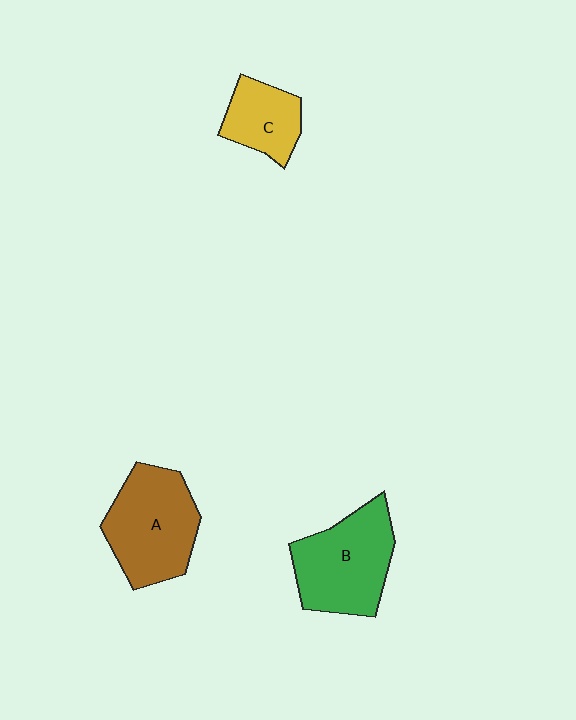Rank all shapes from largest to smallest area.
From largest to smallest: A (brown), B (green), C (yellow).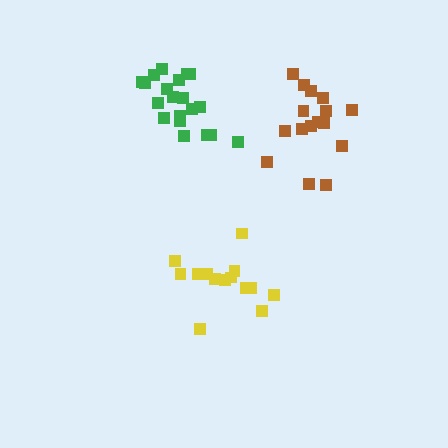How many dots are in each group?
Group 1: 14 dots, Group 2: 16 dots, Group 3: 20 dots (50 total).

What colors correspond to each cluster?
The clusters are colored: yellow, brown, green.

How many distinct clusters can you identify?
There are 3 distinct clusters.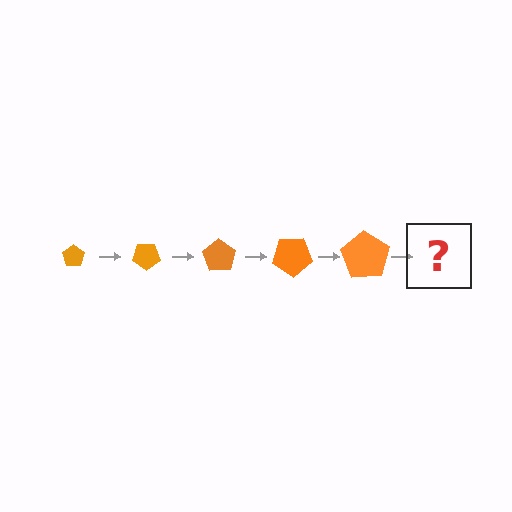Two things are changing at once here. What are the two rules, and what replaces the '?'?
The two rules are that the pentagon grows larger each step and it rotates 35 degrees each step. The '?' should be a pentagon, larger than the previous one and rotated 175 degrees from the start.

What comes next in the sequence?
The next element should be a pentagon, larger than the previous one and rotated 175 degrees from the start.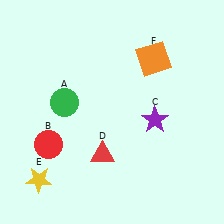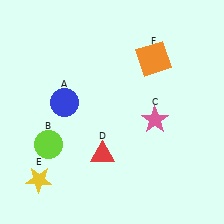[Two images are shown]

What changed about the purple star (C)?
In Image 1, C is purple. In Image 2, it changed to pink.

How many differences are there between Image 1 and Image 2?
There are 3 differences between the two images.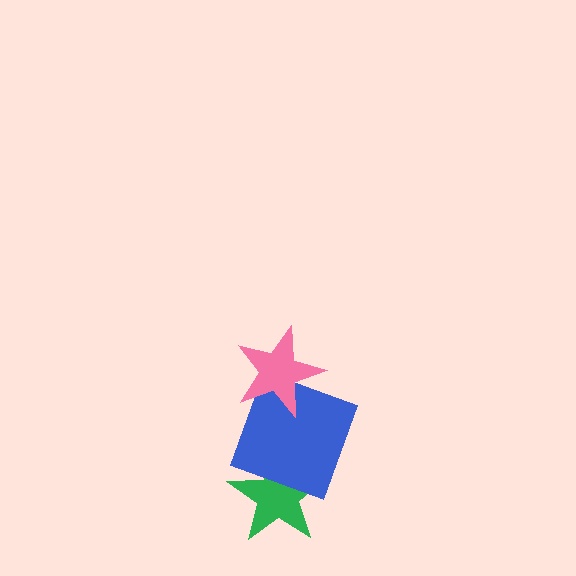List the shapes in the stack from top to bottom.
From top to bottom: the pink star, the blue square, the green star.